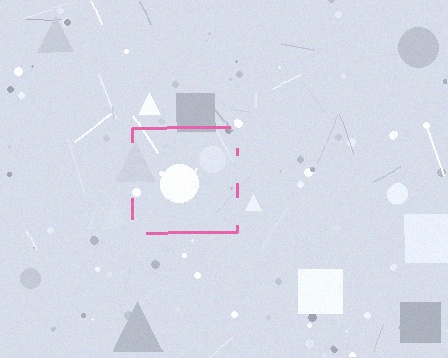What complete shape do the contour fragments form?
The contour fragments form a square.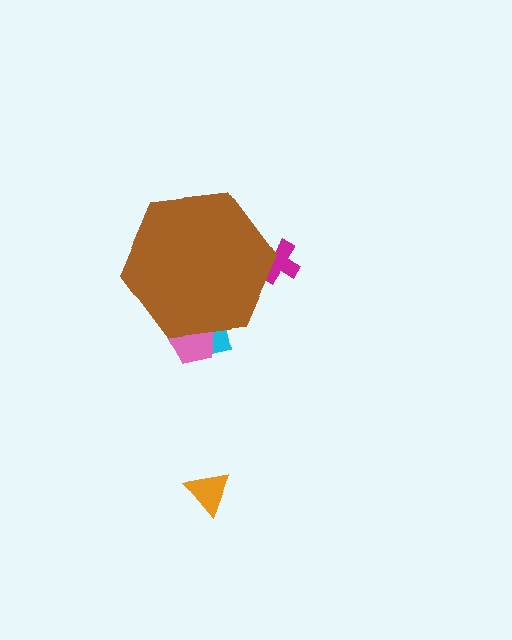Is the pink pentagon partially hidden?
Yes, the pink pentagon is partially hidden behind the brown hexagon.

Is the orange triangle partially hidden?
No, the orange triangle is fully visible.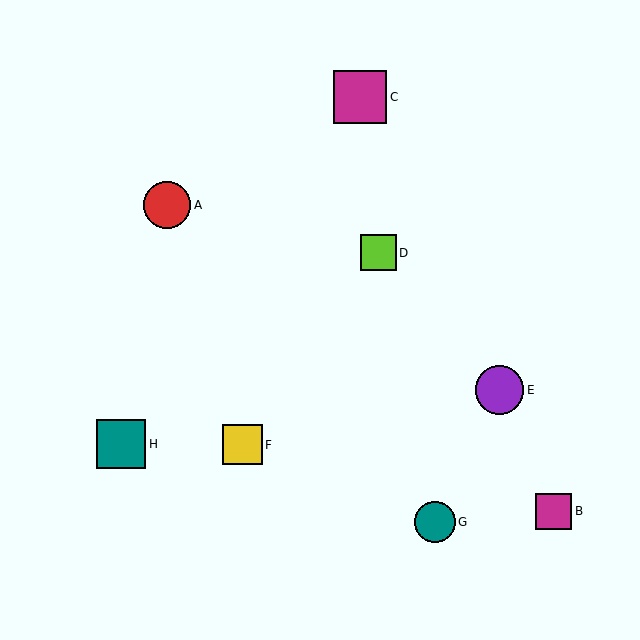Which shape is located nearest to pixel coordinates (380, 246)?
The lime square (labeled D) at (379, 253) is nearest to that location.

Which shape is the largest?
The magenta square (labeled C) is the largest.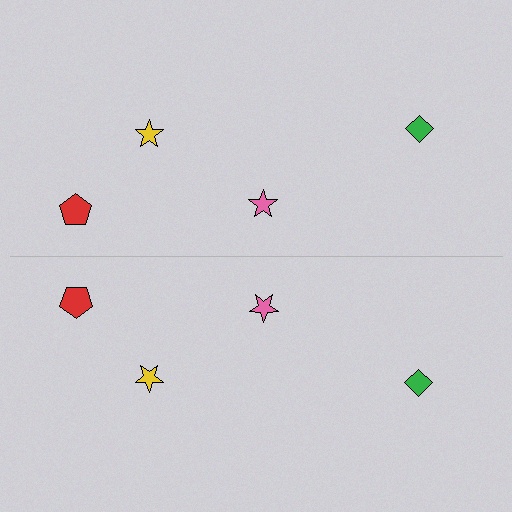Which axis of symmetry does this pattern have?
The pattern has a horizontal axis of symmetry running through the center of the image.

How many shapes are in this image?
There are 8 shapes in this image.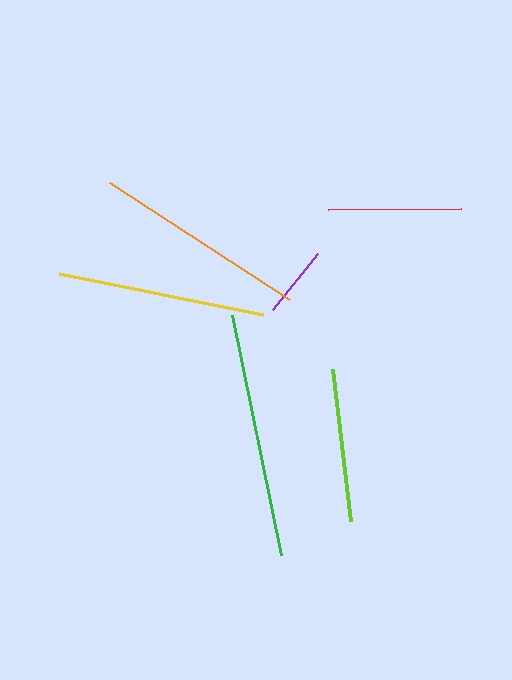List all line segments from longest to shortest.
From longest to shortest: green, orange, yellow, lime, red, purple.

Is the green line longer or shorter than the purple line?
The green line is longer than the purple line.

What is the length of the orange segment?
The orange segment is approximately 214 pixels long.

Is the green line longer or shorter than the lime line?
The green line is longer than the lime line.